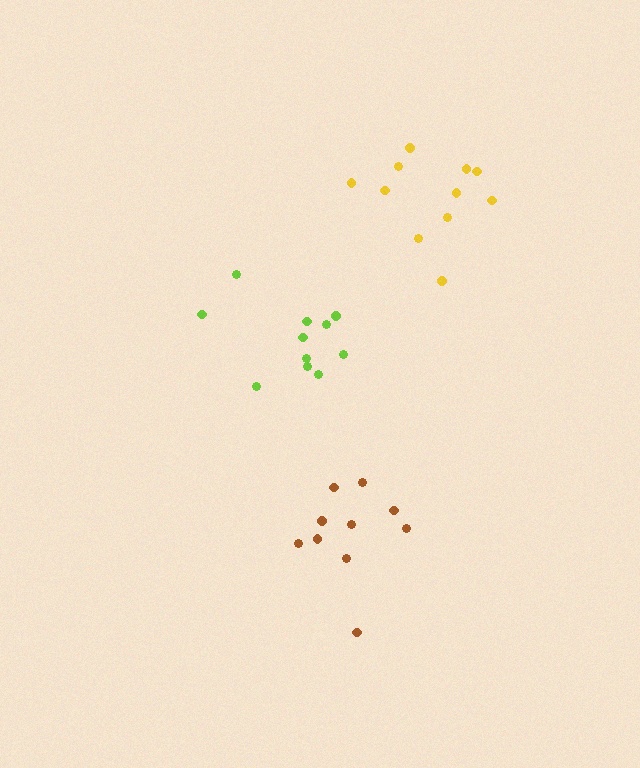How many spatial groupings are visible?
There are 3 spatial groupings.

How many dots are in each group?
Group 1: 10 dots, Group 2: 11 dots, Group 3: 11 dots (32 total).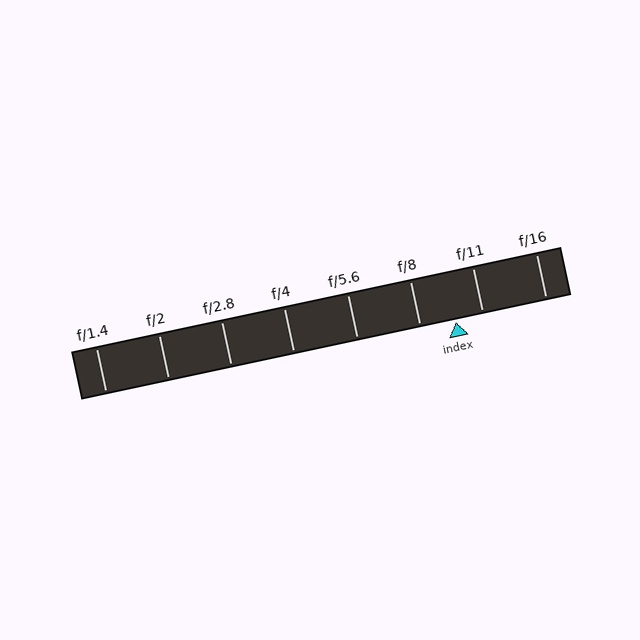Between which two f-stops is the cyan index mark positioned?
The index mark is between f/8 and f/11.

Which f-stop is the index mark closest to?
The index mark is closest to f/11.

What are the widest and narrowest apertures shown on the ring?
The widest aperture shown is f/1.4 and the narrowest is f/16.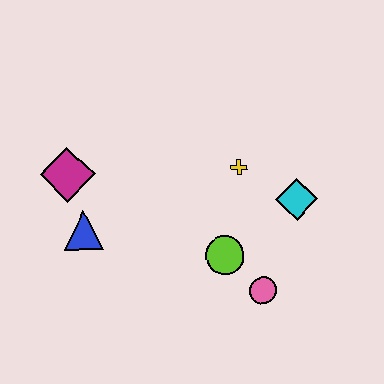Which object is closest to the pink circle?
The lime circle is closest to the pink circle.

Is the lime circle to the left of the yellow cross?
Yes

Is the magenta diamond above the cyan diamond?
Yes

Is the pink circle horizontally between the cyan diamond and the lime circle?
Yes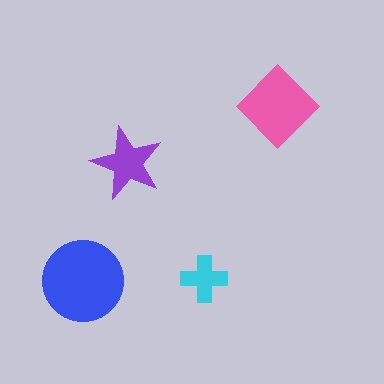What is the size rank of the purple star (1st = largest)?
3rd.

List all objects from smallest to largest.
The cyan cross, the purple star, the pink diamond, the blue circle.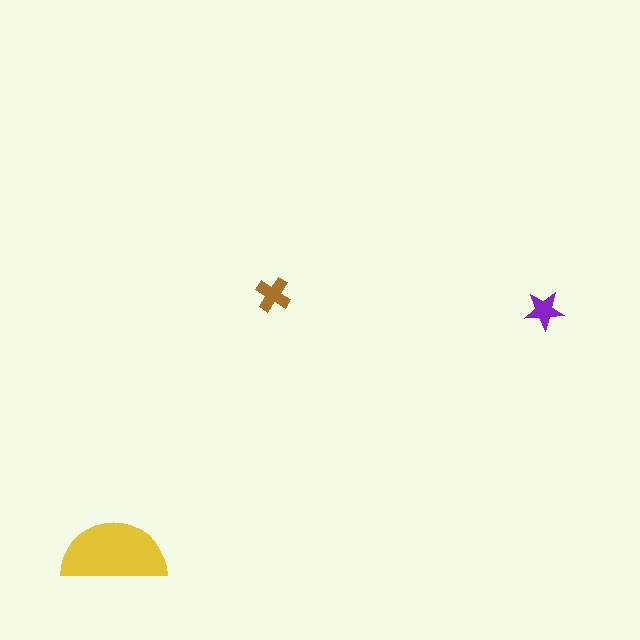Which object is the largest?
The yellow semicircle.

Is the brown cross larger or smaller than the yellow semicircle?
Smaller.